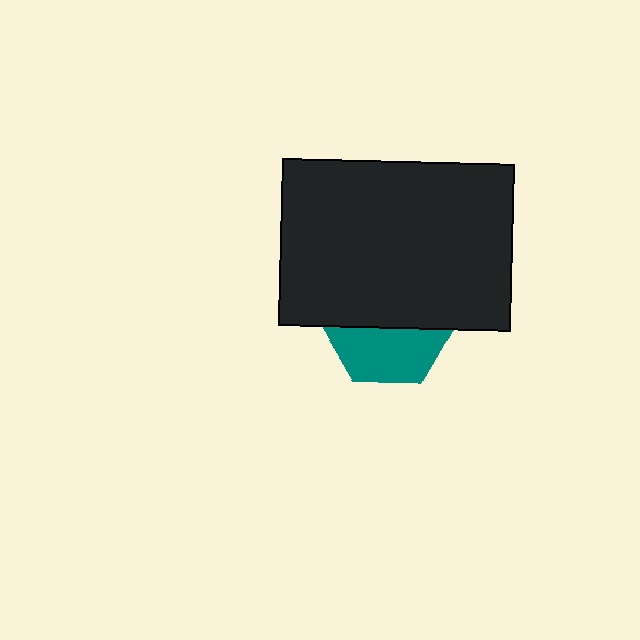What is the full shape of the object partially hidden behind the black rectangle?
The partially hidden object is a teal hexagon.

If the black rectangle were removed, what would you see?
You would see the complete teal hexagon.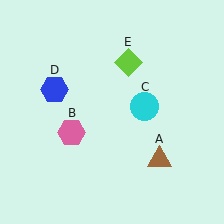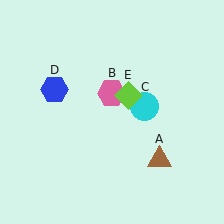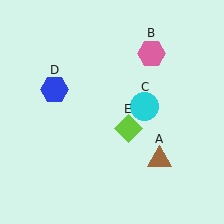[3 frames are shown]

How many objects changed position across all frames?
2 objects changed position: pink hexagon (object B), lime diamond (object E).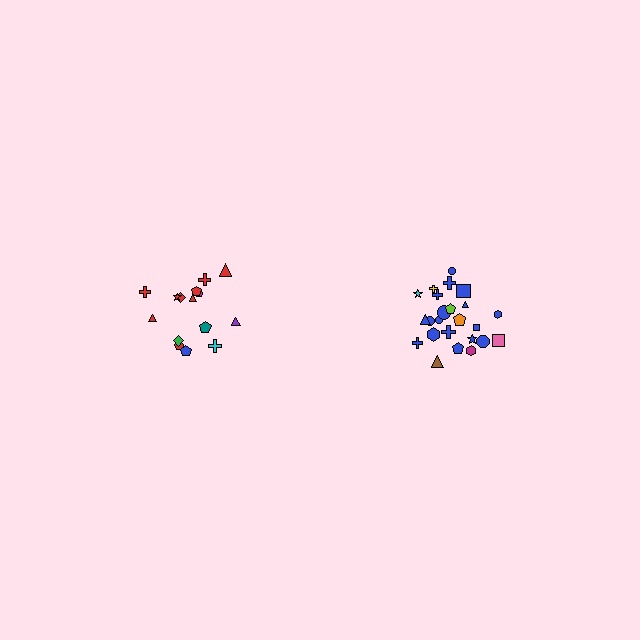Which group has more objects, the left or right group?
The right group.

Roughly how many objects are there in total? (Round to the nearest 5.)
Roughly 40 objects in total.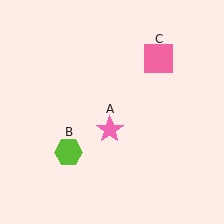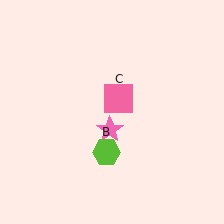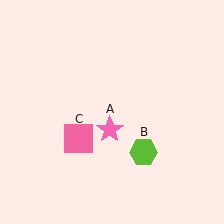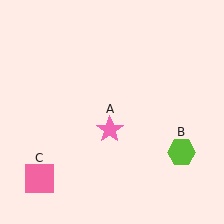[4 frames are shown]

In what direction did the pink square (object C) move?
The pink square (object C) moved down and to the left.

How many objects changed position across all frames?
2 objects changed position: lime hexagon (object B), pink square (object C).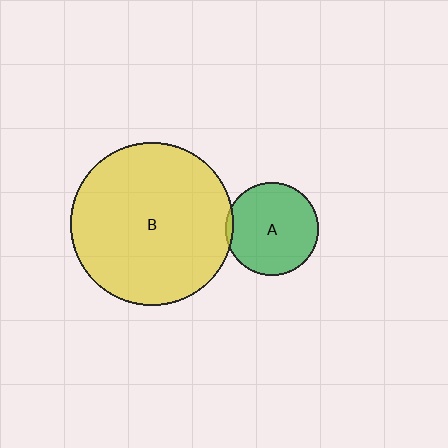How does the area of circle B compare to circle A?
Approximately 3.1 times.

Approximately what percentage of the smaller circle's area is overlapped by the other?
Approximately 5%.